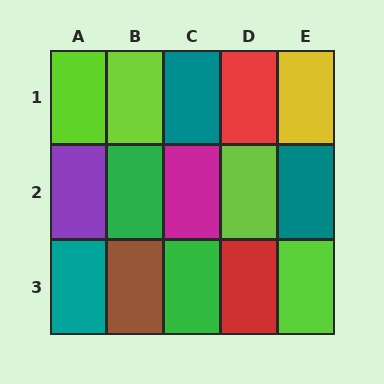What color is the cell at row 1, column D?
Red.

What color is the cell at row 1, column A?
Lime.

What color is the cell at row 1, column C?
Teal.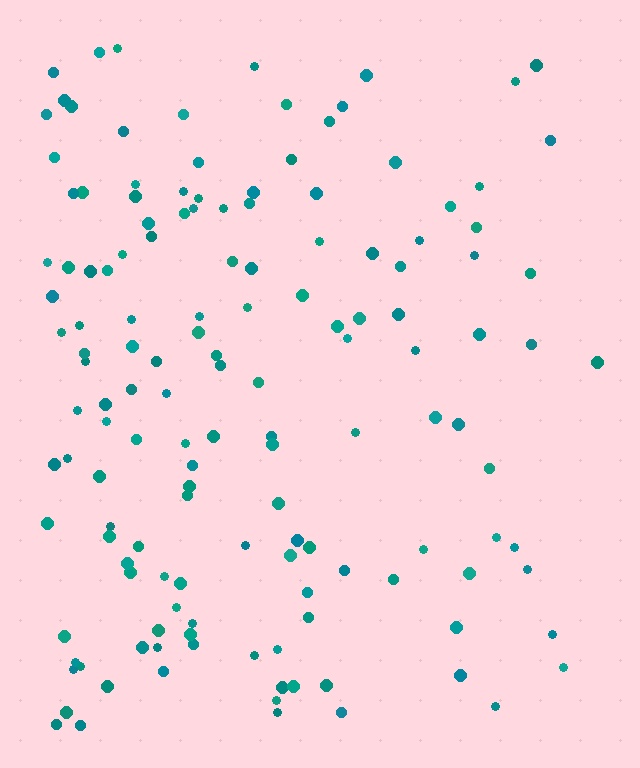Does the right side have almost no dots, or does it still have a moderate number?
Still a moderate number, just noticeably fewer than the left.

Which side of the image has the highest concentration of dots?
The left.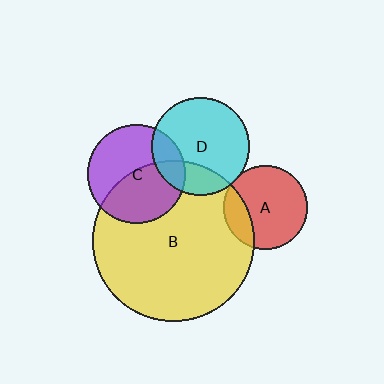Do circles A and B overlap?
Yes.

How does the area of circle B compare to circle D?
Approximately 2.7 times.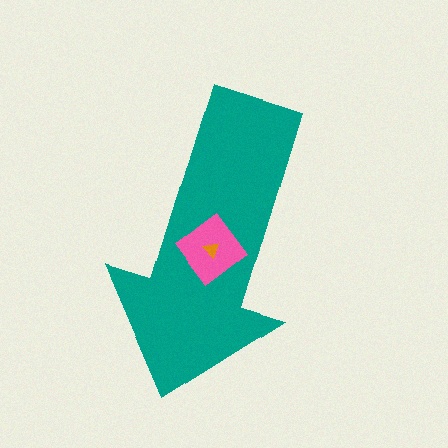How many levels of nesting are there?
3.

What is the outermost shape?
The teal arrow.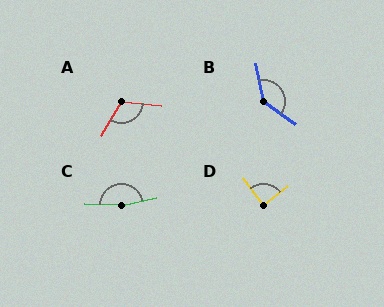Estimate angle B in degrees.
Approximately 137 degrees.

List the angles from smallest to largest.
D (88°), A (115°), B (137°), C (166°).